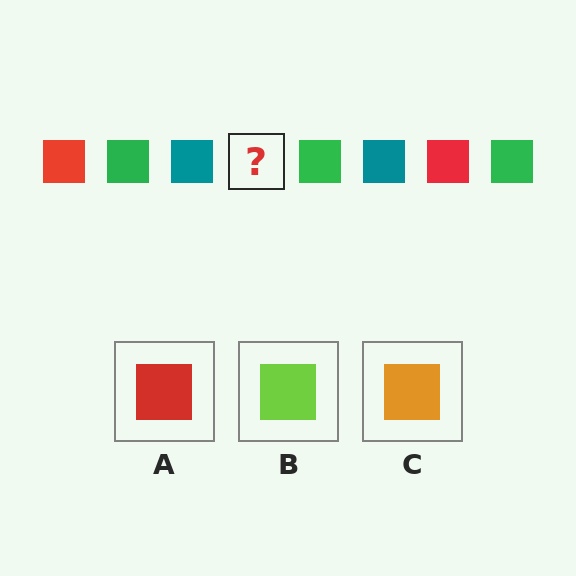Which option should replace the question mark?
Option A.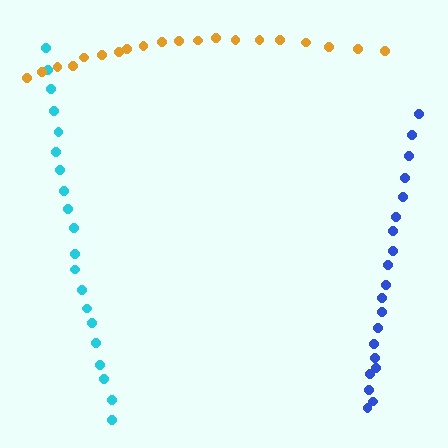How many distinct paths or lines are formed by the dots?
There are 3 distinct paths.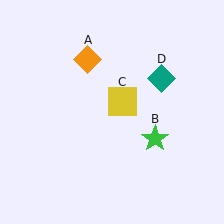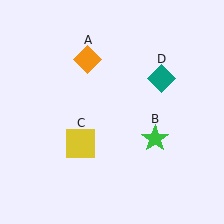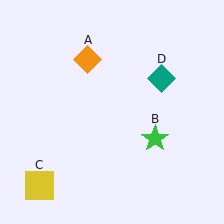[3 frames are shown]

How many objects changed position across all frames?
1 object changed position: yellow square (object C).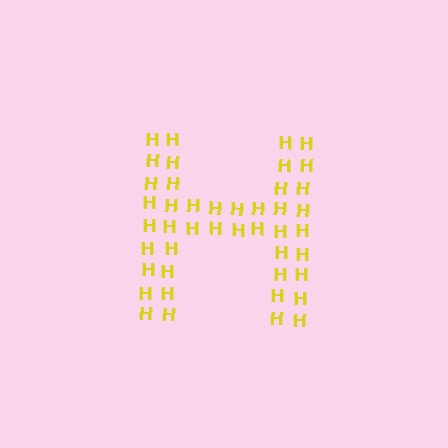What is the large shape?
The large shape is the letter H.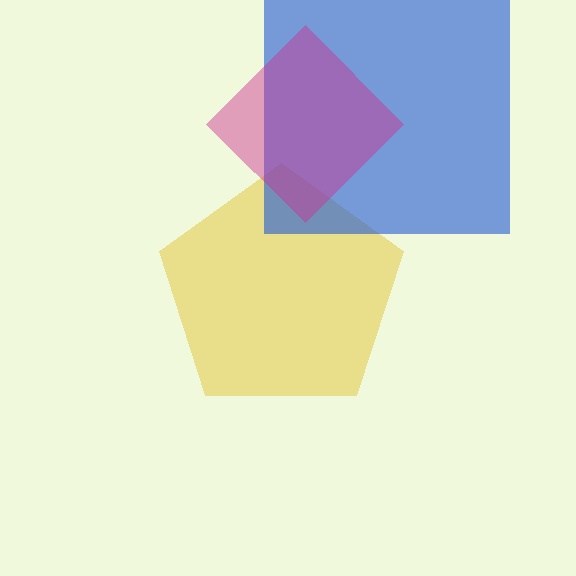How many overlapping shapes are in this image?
There are 3 overlapping shapes in the image.